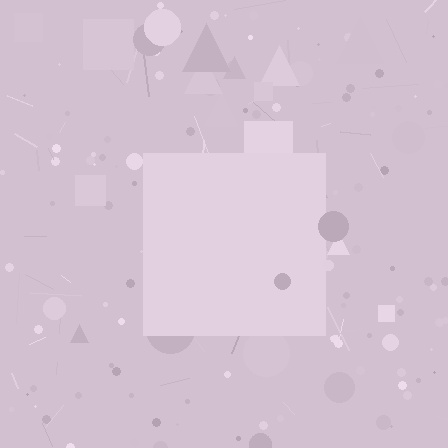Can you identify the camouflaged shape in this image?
The camouflaged shape is a square.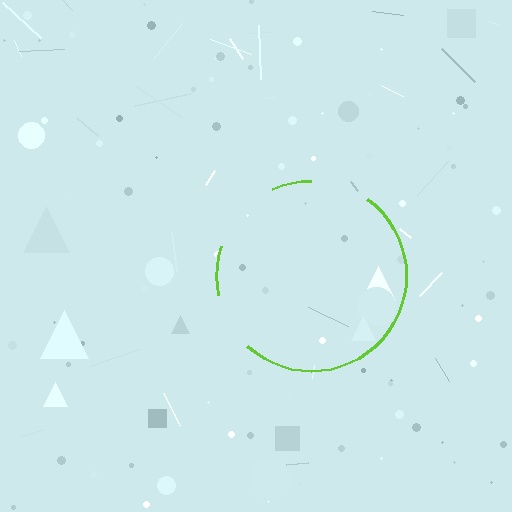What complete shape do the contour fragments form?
The contour fragments form a circle.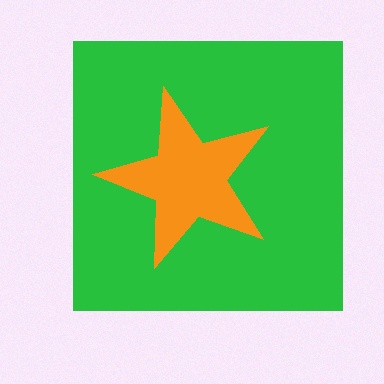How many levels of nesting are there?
2.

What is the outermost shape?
The green square.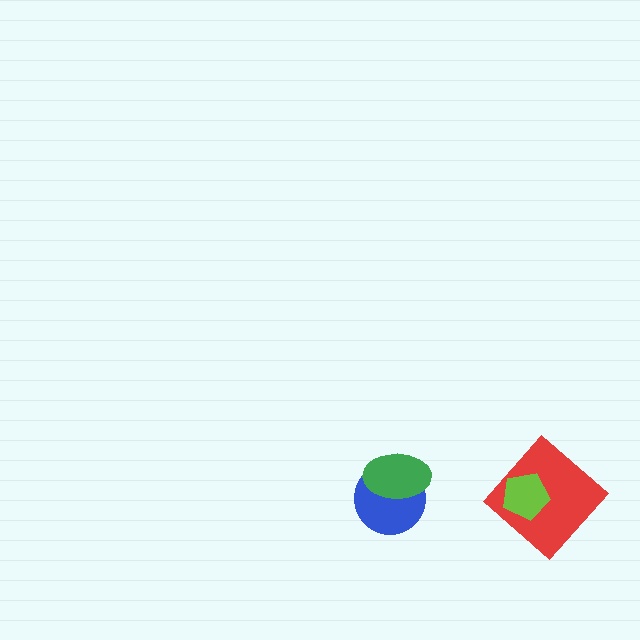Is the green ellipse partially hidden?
No, no other shape covers it.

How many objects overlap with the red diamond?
1 object overlaps with the red diamond.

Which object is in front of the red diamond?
The lime pentagon is in front of the red diamond.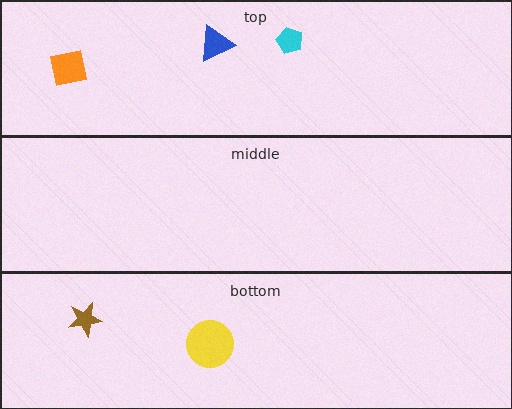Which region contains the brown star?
The bottom region.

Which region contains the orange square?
The top region.